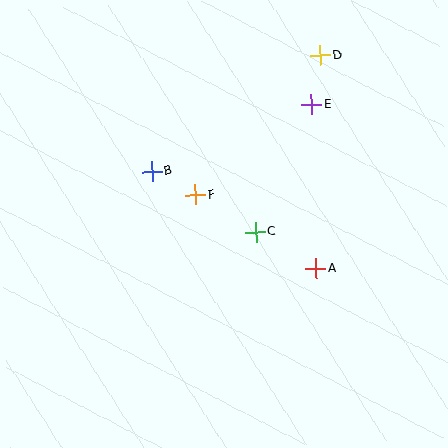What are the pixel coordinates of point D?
Point D is at (320, 55).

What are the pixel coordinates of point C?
Point C is at (256, 232).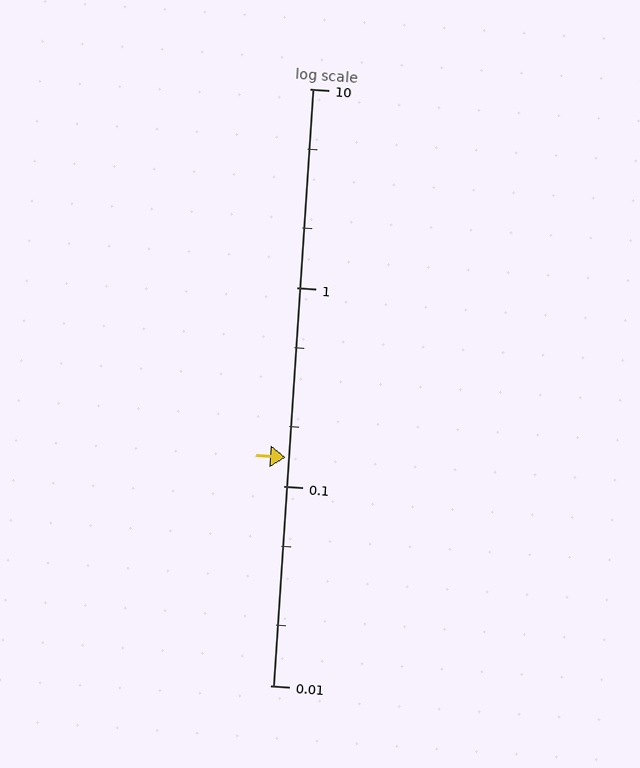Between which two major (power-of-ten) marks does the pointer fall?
The pointer is between 0.1 and 1.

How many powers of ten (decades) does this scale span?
The scale spans 3 decades, from 0.01 to 10.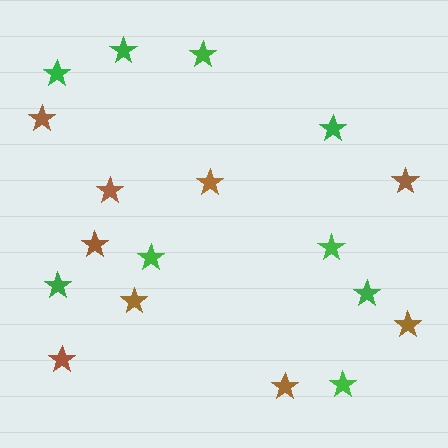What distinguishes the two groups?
There are 2 groups: one group of green stars (9) and one group of brown stars (9).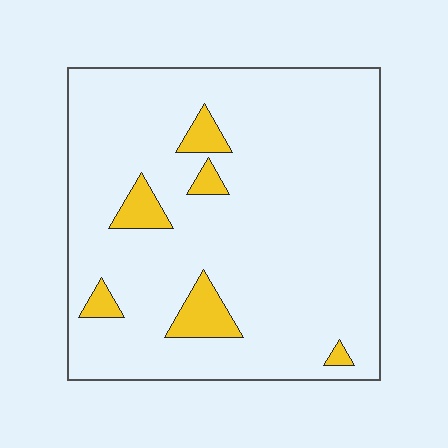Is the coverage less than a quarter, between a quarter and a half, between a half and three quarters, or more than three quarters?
Less than a quarter.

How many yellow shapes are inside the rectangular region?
6.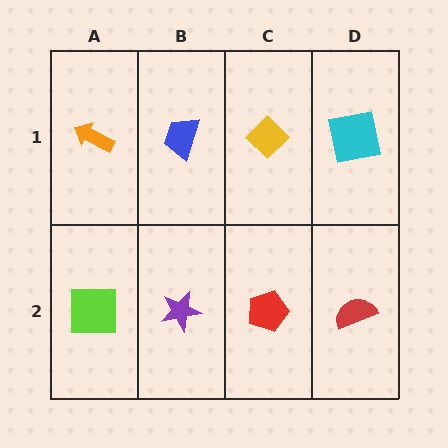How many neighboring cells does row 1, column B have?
3.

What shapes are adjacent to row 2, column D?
A cyan square (row 1, column D), a red pentagon (row 2, column C).